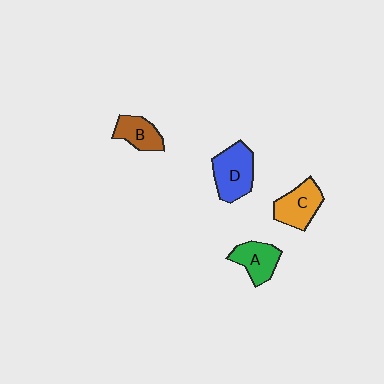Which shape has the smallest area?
Shape B (brown).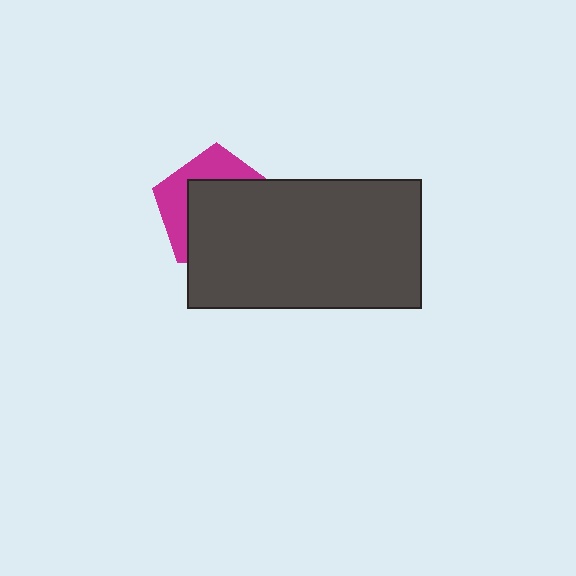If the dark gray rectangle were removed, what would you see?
You would see the complete magenta pentagon.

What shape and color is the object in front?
The object in front is a dark gray rectangle.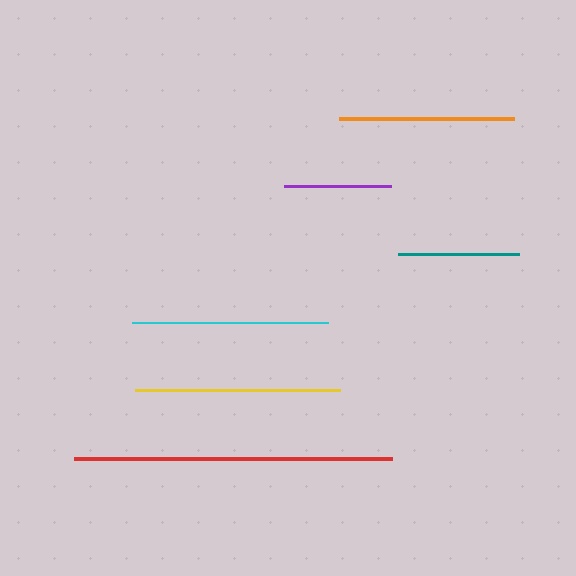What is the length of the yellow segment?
The yellow segment is approximately 205 pixels long.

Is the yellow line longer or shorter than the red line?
The red line is longer than the yellow line.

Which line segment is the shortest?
The purple line is the shortest at approximately 107 pixels.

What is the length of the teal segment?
The teal segment is approximately 121 pixels long.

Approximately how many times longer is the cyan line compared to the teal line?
The cyan line is approximately 1.6 times the length of the teal line.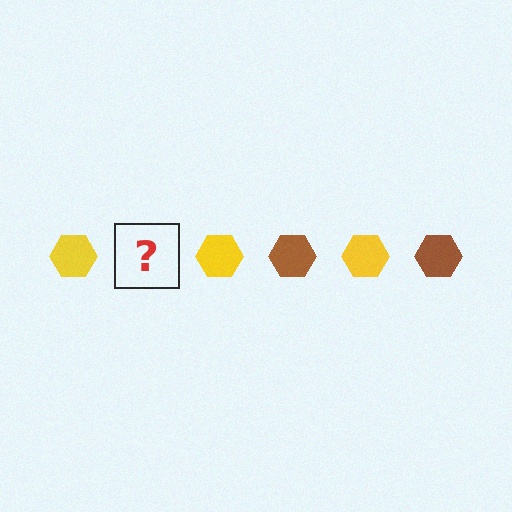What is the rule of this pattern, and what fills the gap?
The rule is that the pattern cycles through yellow, brown hexagons. The gap should be filled with a brown hexagon.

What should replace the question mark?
The question mark should be replaced with a brown hexagon.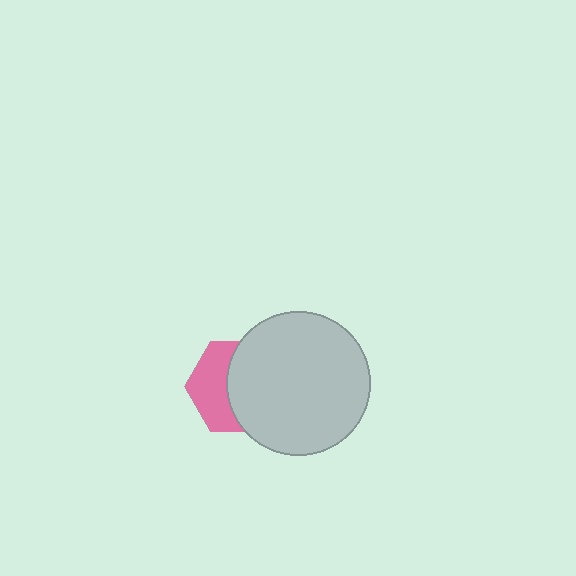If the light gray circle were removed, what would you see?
You would see the complete pink hexagon.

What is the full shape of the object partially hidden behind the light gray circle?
The partially hidden object is a pink hexagon.